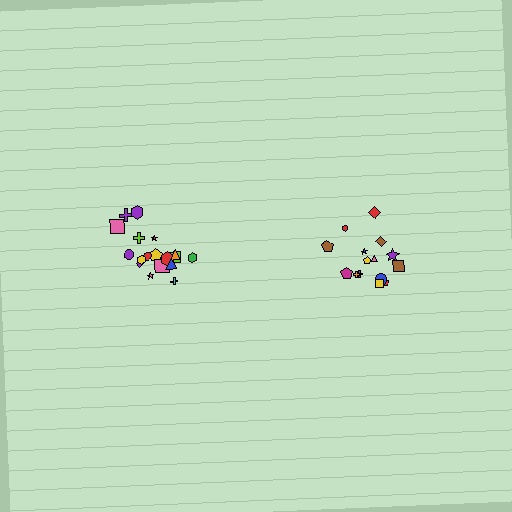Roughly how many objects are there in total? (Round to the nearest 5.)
Roughly 35 objects in total.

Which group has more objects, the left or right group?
The left group.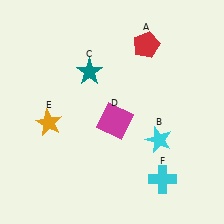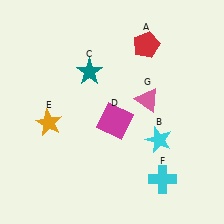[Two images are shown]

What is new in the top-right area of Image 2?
A pink triangle (G) was added in the top-right area of Image 2.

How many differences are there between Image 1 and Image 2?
There is 1 difference between the two images.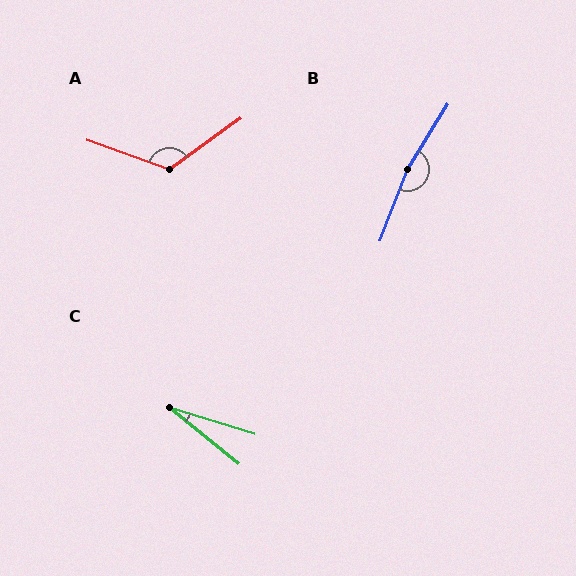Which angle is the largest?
B, at approximately 169 degrees.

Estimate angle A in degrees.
Approximately 124 degrees.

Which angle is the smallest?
C, at approximately 22 degrees.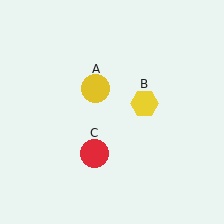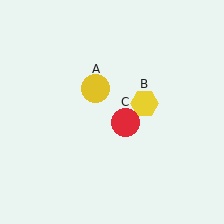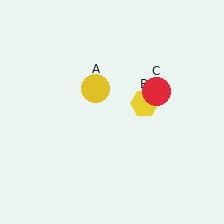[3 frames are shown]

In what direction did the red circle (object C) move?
The red circle (object C) moved up and to the right.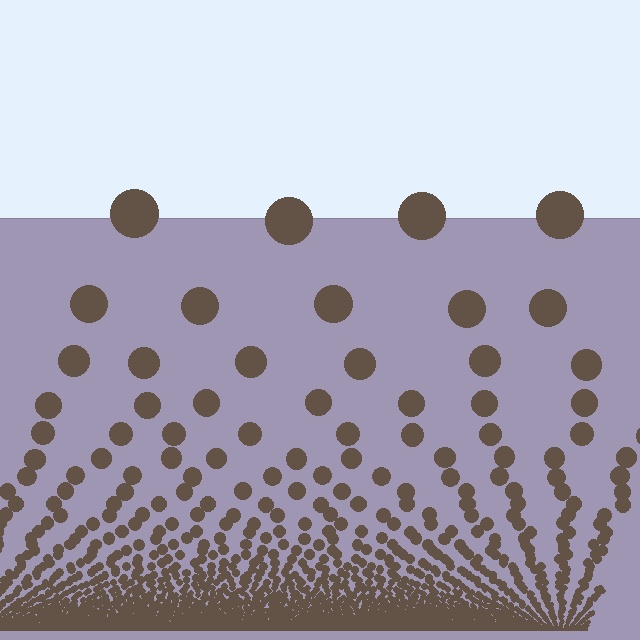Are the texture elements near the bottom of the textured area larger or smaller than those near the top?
Smaller. The gradient is inverted — elements near the bottom are smaller and denser.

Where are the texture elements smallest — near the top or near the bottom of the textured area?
Near the bottom.